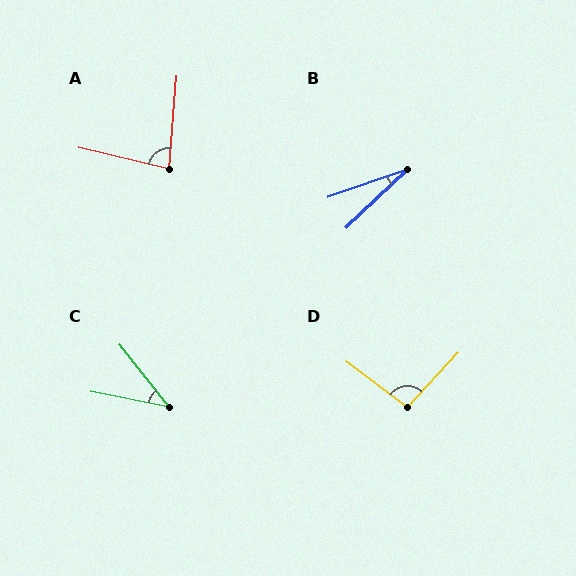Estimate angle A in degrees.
Approximately 82 degrees.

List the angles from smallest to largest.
B (24°), C (40°), A (82°), D (96°).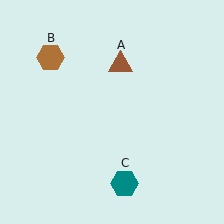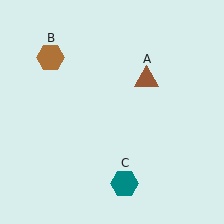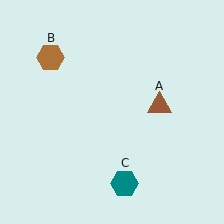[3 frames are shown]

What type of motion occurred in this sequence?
The brown triangle (object A) rotated clockwise around the center of the scene.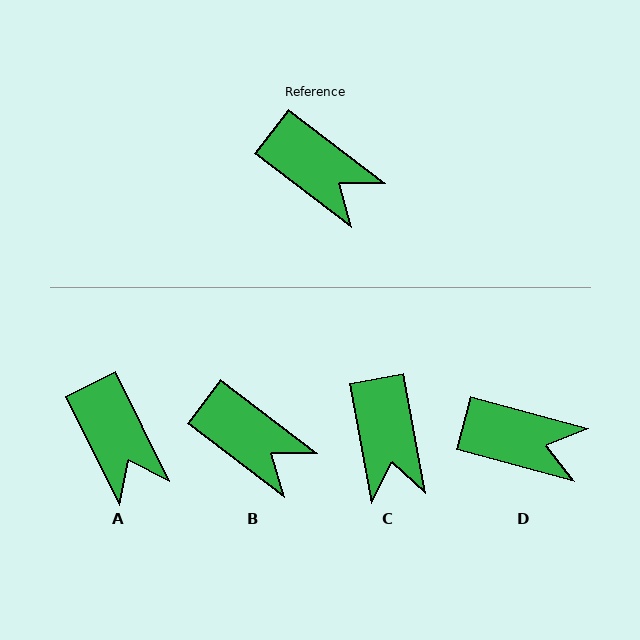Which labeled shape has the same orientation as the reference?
B.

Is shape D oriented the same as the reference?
No, it is off by about 22 degrees.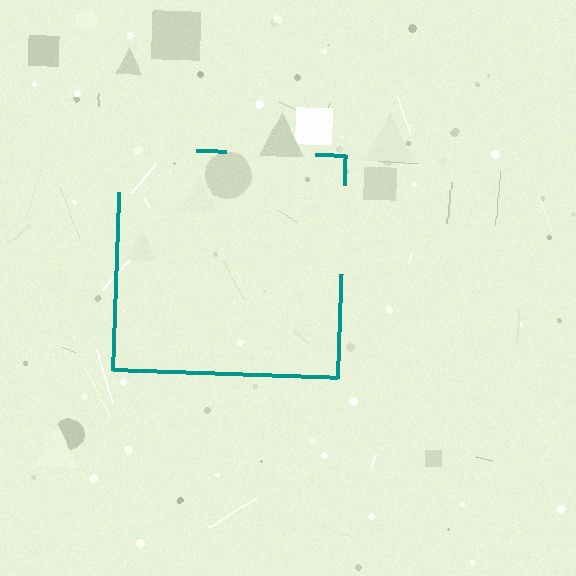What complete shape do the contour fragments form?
The contour fragments form a square.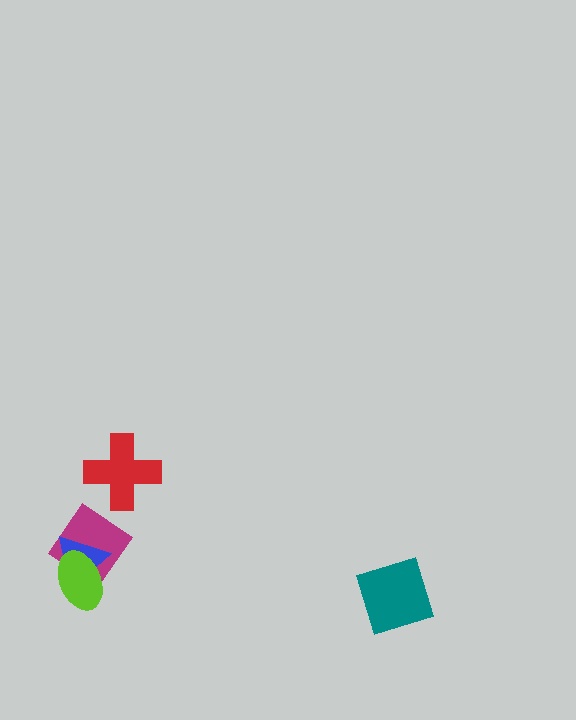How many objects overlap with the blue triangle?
2 objects overlap with the blue triangle.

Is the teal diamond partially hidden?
No, no other shape covers it.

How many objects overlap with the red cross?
0 objects overlap with the red cross.